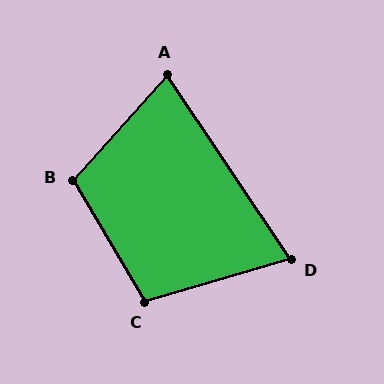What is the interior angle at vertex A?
Approximately 76 degrees (acute).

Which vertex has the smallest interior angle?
D, at approximately 73 degrees.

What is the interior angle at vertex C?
Approximately 104 degrees (obtuse).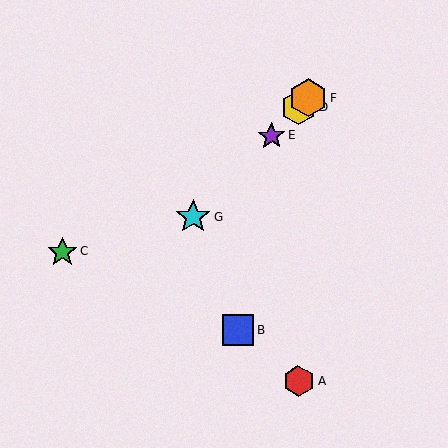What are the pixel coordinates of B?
Object B is at (238, 329).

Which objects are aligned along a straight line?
Objects D, E, F, G are aligned along a straight line.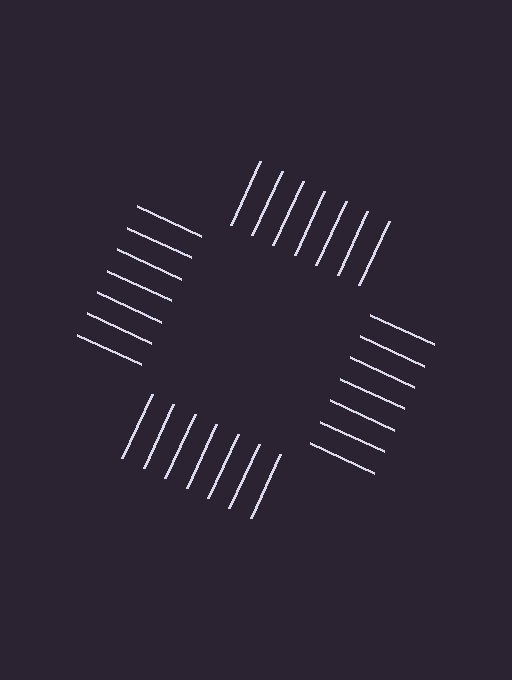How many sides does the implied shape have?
4 sides — the line-ends trace a square.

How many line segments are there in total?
28 — 7 along each of the 4 edges.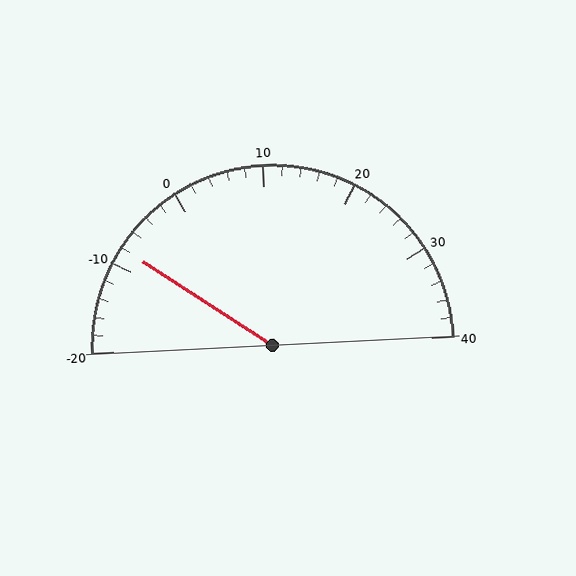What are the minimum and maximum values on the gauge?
The gauge ranges from -20 to 40.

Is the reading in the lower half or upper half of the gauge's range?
The reading is in the lower half of the range (-20 to 40).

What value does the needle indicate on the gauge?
The needle indicates approximately -8.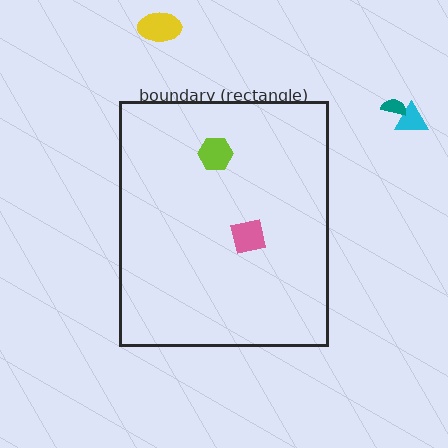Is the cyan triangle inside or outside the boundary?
Outside.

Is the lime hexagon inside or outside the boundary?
Inside.